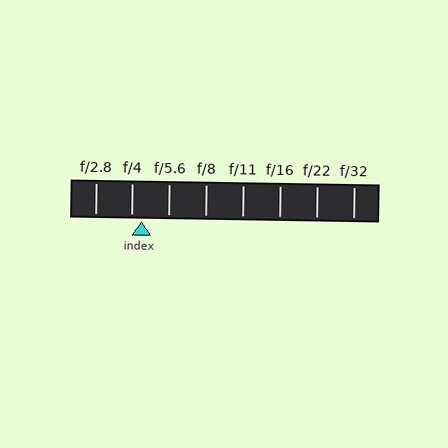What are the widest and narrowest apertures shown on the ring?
The widest aperture shown is f/2.8 and the narrowest is f/32.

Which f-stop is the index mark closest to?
The index mark is closest to f/4.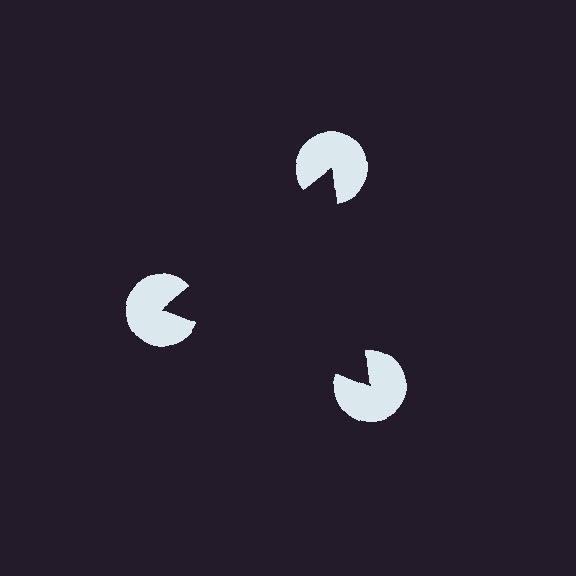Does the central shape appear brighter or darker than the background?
It typically appears slightly darker than the background, even though no actual brightness change is drawn.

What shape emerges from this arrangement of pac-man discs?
An illusory triangle — its edges are inferred from the aligned wedge cuts in the pac-man discs, not physically drawn.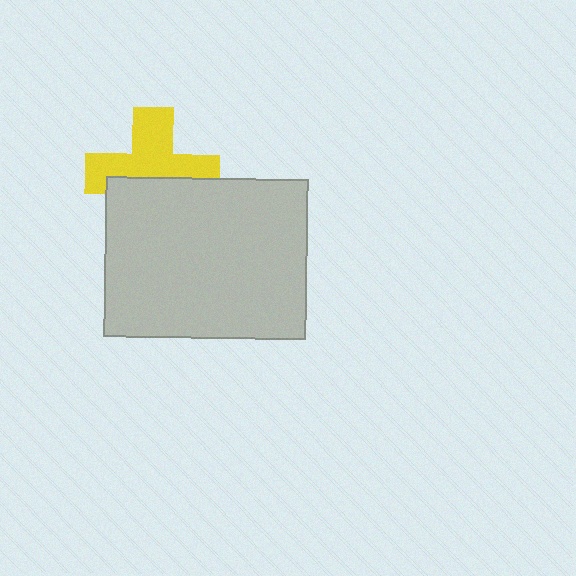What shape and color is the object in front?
The object in front is a light gray rectangle.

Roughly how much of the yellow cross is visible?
About half of it is visible (roughly 58%).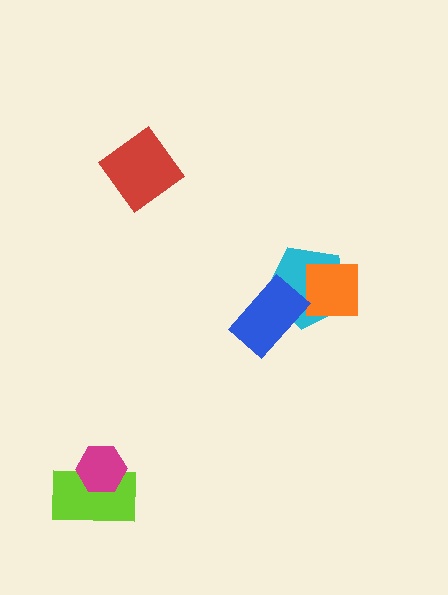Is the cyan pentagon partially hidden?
Yes, it is partially covered by another shape.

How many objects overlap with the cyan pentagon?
2 objects overlap with the cyan pentagon.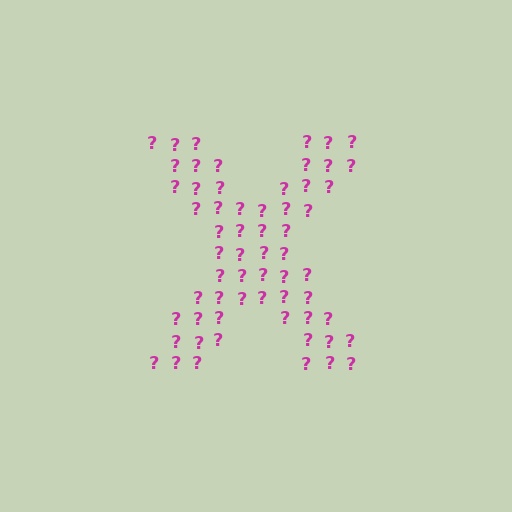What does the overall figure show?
The overall figure shows the letter X.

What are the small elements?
The small elements are question marks.